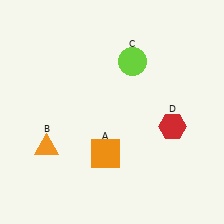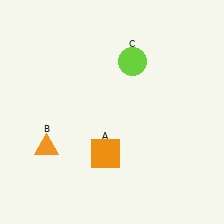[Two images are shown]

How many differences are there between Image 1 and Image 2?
There is 1 difference between the two images.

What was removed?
The red hexagon (D) was removed in Image 2.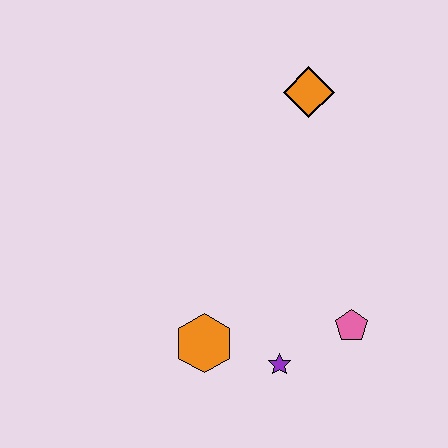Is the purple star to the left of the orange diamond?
Yes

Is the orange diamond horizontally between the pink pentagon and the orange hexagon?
Yes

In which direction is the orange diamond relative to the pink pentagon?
The orange diamond is above the pink pentagon.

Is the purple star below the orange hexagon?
Yes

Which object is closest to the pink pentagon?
The purple star is closest to the pink pentagon.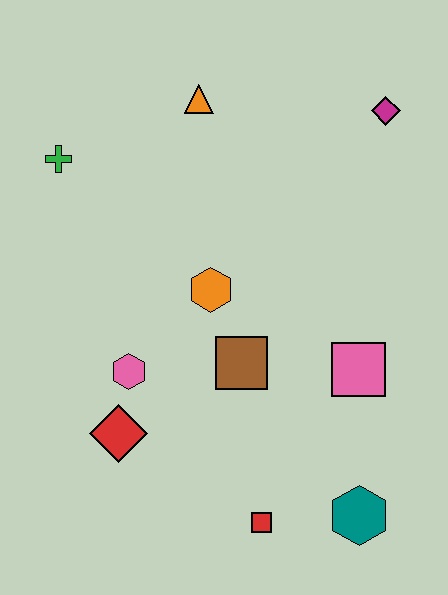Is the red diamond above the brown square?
No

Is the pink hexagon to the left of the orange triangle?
Yes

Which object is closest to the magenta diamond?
The orange triangle is closest to the magenta diamond.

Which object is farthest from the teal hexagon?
The green cross is farthest from the teal hexagon.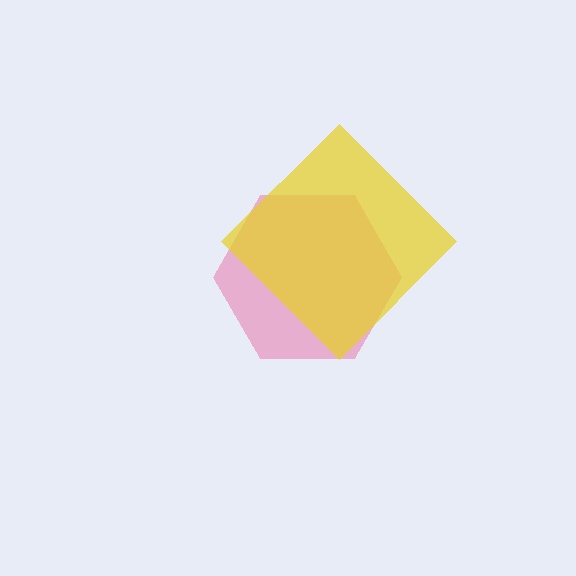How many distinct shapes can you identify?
There are 2 distinct shapes: a pink hexagon, a yellow diamond.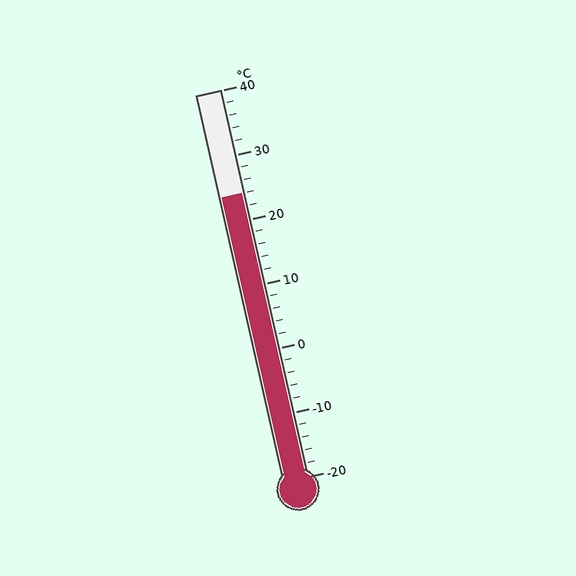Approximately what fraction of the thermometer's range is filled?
The thermometer is filled to approximately 75% of its range.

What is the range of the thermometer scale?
The thermometer scale ranges from -20°C to 40°C.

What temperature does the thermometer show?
The thermometer shows approximately 24°C.